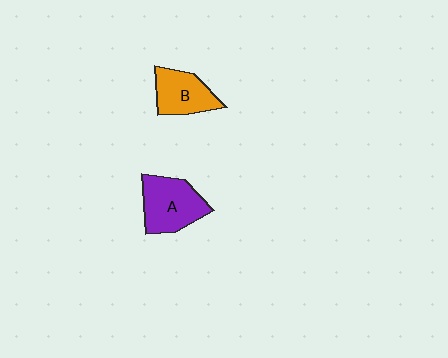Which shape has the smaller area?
Shape B (orange).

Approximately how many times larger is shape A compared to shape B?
Approximately 1.3 times.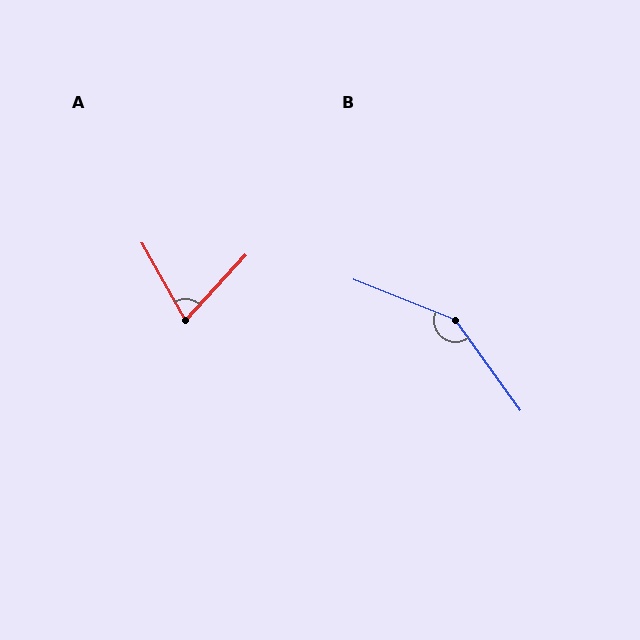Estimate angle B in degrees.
Approximately 148 degrees.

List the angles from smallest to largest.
A (71°), B (148°).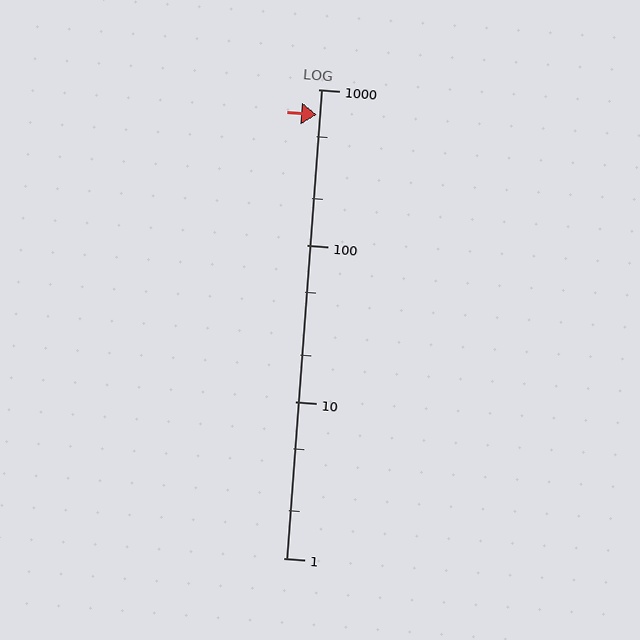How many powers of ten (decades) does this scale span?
The scale spans 3 decades, from 1 to 1000.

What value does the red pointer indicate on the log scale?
The pointer indicates approximately 690.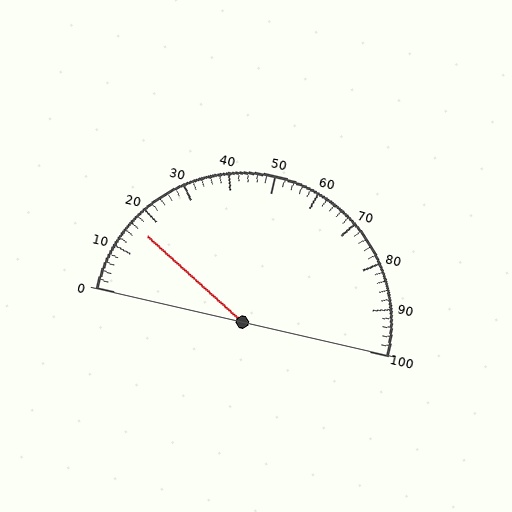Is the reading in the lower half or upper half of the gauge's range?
The reading is in the lower half of the range (0 to 100).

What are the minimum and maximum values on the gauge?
The gauge ranges from 0 to 100.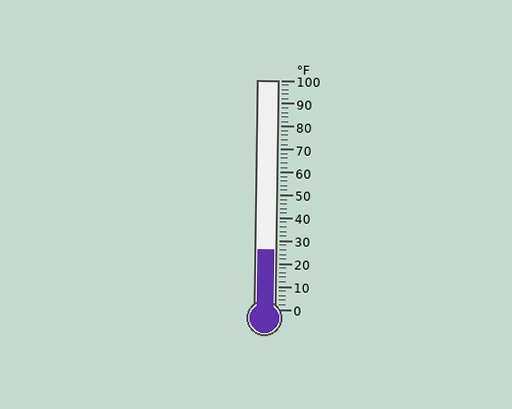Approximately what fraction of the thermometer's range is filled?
The thermometer is filled to approximately 25% of its range.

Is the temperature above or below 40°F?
The temperature is below 40°F.